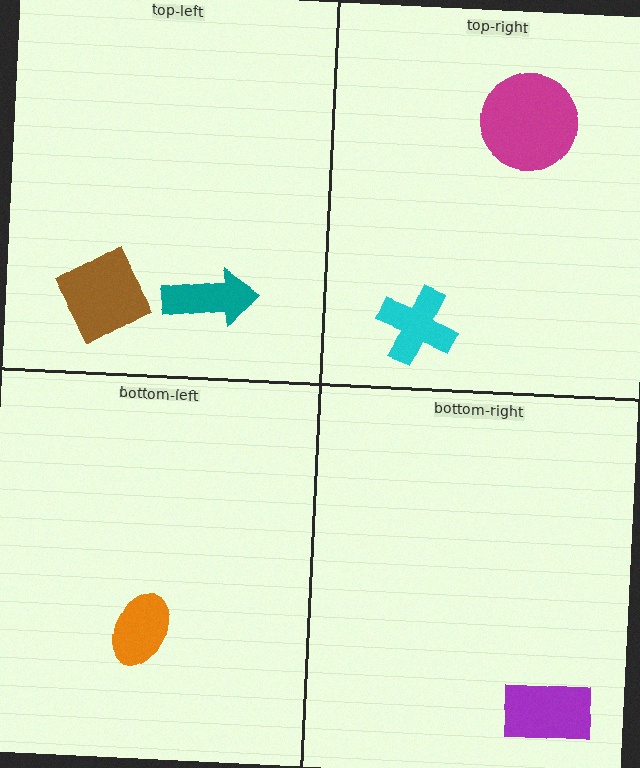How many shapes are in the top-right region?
2.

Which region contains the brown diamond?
The top-left region.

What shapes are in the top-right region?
The magenta circle, the cyan cross.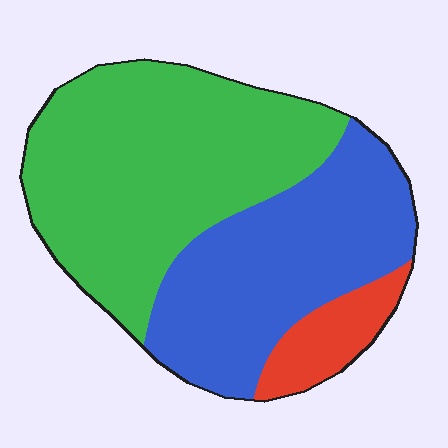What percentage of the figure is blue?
Blue takes up between a quarter and a half of the figure.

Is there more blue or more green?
Green.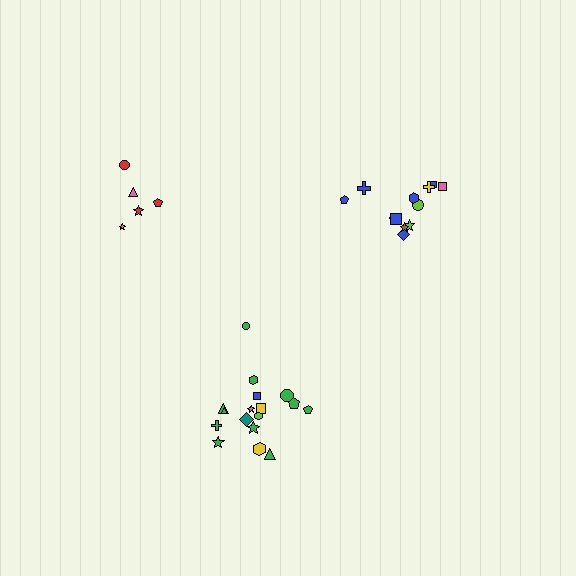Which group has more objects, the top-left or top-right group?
The top-right group.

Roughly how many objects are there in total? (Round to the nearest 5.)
Roughly 35 objects in total.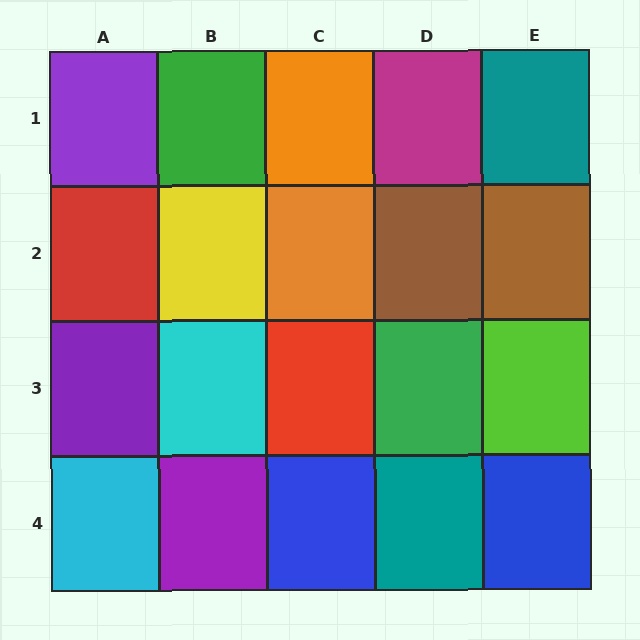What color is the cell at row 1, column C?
Orange.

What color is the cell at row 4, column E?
Blue.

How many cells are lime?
1 cell is lime.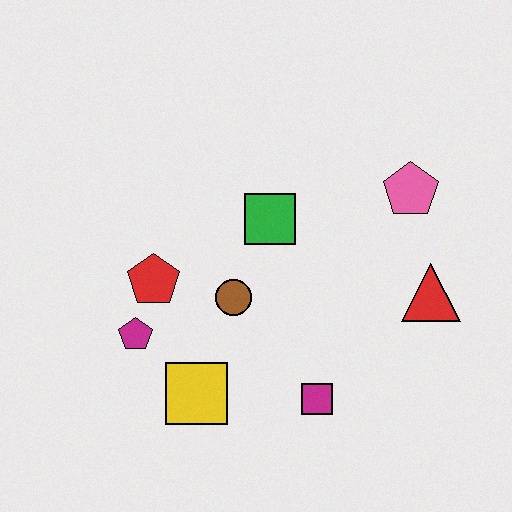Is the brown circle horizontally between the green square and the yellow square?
Yes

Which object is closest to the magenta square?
The yellow square is closest to the magenta square.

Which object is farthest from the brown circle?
The pink pentagon is farthest from the brown circle.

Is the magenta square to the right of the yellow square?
Yes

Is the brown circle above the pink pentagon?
No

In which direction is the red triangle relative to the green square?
The red triangle is to the right of the green square.